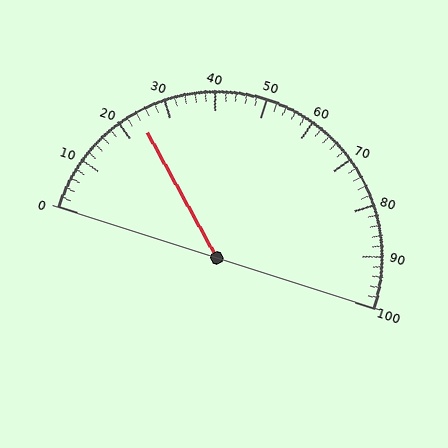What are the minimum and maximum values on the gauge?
The gauge ranges from 0 to 100.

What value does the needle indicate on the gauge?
The needle indicates approximately 24.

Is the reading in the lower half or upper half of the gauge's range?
The reading is in the lower half of the range (0 to 100).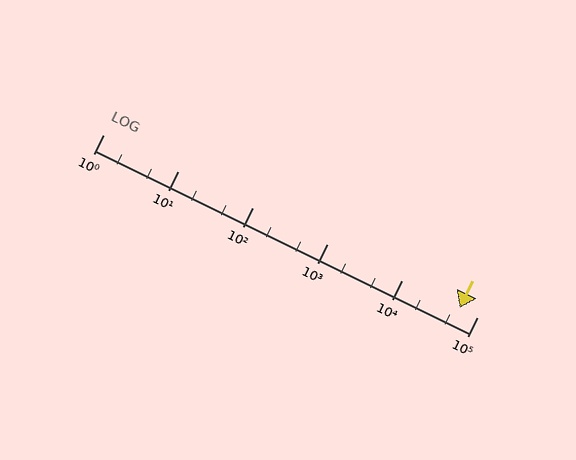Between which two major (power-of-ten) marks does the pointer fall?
The pointer is between 10000 and 100000.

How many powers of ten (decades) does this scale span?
The scale spans 5 decades, from 1 to 100000.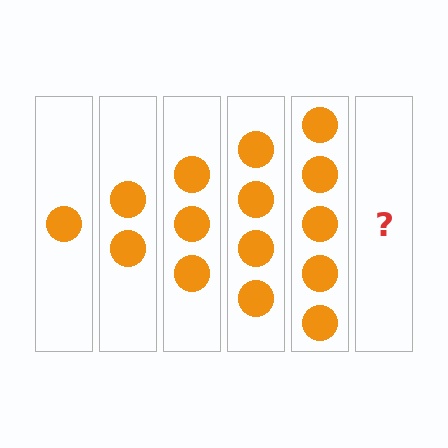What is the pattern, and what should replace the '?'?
The pattern is that each step adds one more circle. The '?' should be 6 circles.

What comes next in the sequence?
The next element should be 6 circles.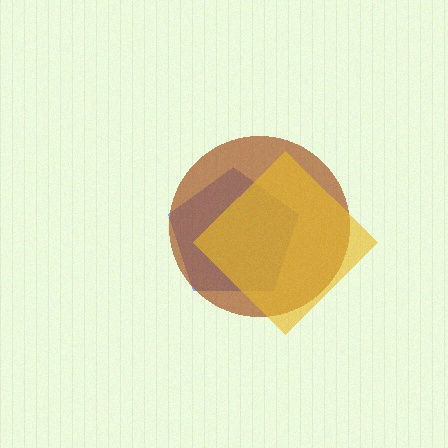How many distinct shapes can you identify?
There are 3 distinct shapes: a blue pentagon, a brown circle, a yellow diamond.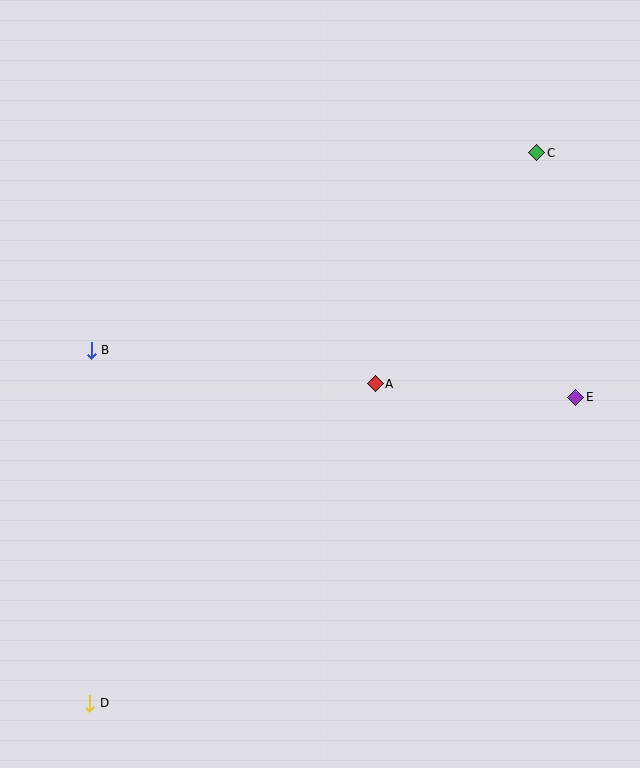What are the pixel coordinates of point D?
Point D is at (90, 703).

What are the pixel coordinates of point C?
Point C is at (537, 153).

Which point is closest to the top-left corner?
Point B is closest to the top-left corner.